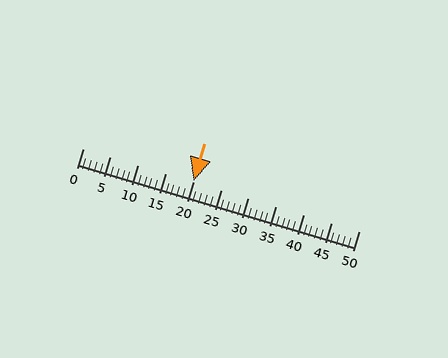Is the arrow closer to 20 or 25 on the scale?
The arrow is closer to 20.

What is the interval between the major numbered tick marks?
The major tick marks are spaced 5 units apart.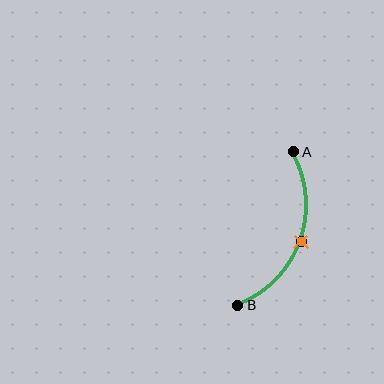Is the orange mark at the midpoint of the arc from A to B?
Yes. The orange mark lies on the arc at equal arc-length from both A and B — it is the arc midpoint.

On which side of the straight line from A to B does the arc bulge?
The arc bulges to the right of the straight line connecting A and B.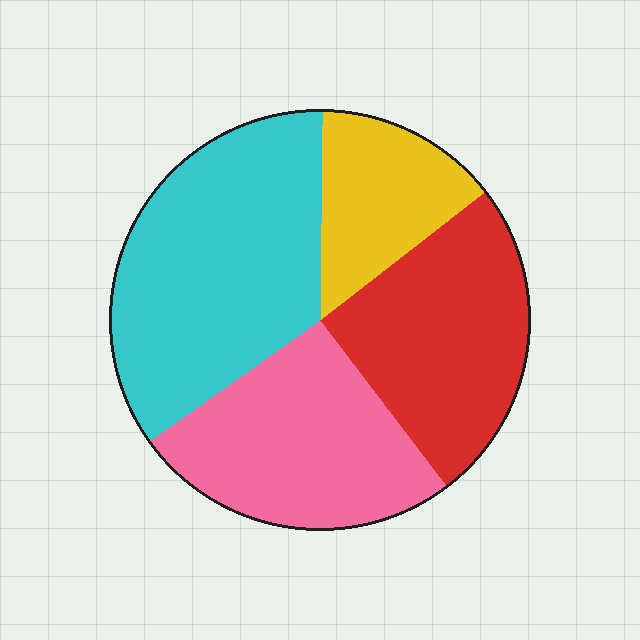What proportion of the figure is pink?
Pink takes up between a sixth and a third of the figure.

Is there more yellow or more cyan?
Cyan.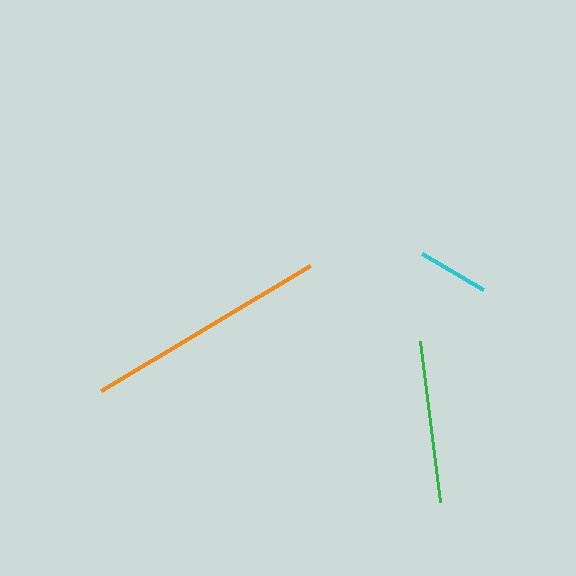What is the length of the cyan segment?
The cyan segment is approximately 71 pixels long.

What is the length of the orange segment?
The orange segment is approximately 243 pixels long.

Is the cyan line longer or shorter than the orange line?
The orange line is longer than the cyan line.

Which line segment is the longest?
The orange line is the longest at approximately 243 pixels.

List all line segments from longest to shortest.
From longest to shortest: orange, green, cyan.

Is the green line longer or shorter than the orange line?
The orange line is longer than the green line.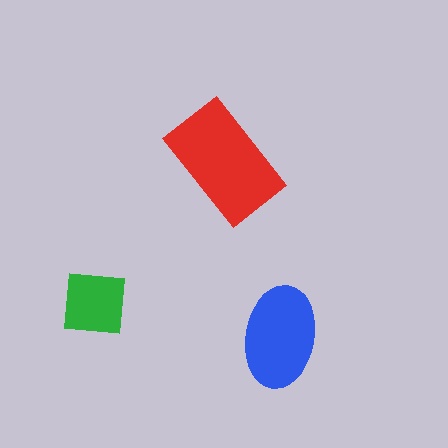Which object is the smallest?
The green square.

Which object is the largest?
The red rectangle.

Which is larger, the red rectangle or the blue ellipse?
The red rectangle.